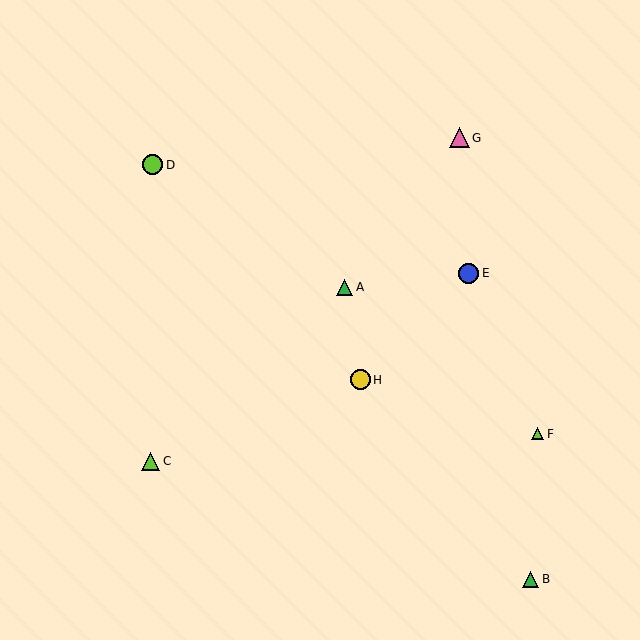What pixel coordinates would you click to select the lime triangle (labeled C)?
Click at (151, 461) to select the lime triangle C.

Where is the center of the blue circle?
The center of the blue circle is at (469, 273).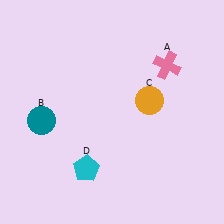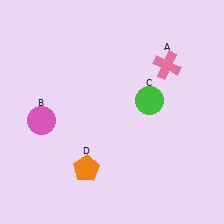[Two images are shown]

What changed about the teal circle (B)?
In Image 1, B is teal. In Image 2, it changed to pink.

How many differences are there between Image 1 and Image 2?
There are 3 differences between the two images.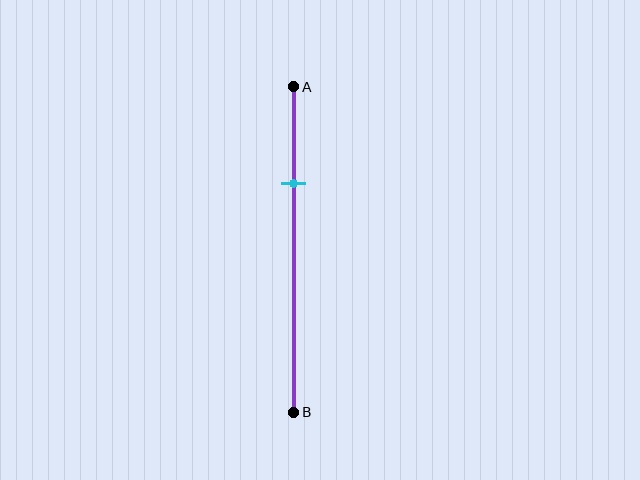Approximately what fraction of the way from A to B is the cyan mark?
The cyan mark is approximately 30% of the way from A to B.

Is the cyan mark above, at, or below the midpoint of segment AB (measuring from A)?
The cyan mark is above the midpoint of segment AB.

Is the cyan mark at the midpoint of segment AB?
No, the mark is at about 30% from A, not at the 50% midpoint.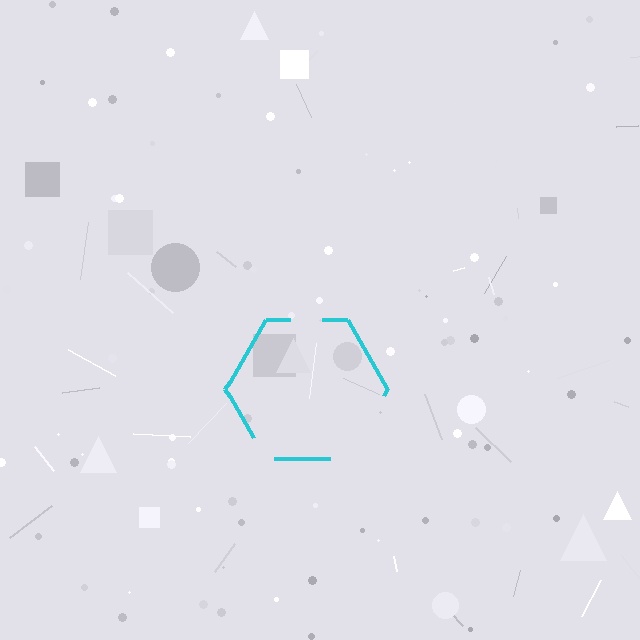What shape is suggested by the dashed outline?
The dashed outline suggests a hexagon.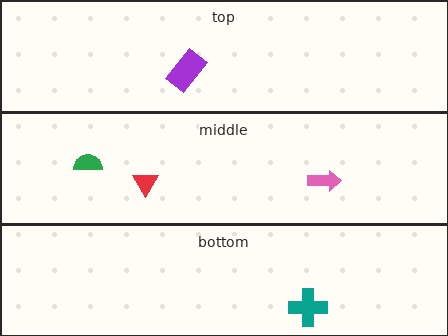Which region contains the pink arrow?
The middle region.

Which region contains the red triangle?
The middle region.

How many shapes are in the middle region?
3.